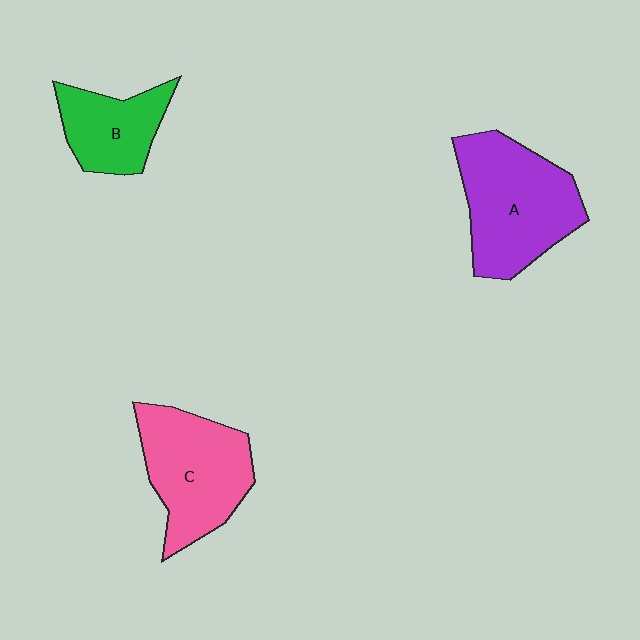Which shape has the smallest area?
Shape B (green).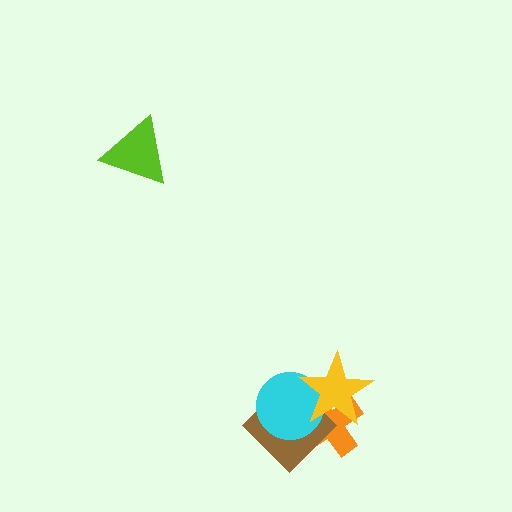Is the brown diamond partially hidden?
Yes, it is partially covered by another shape.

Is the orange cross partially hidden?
Yes, it is partially covered by another shape.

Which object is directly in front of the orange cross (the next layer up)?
The brown diamond is directly in front of the orange cross.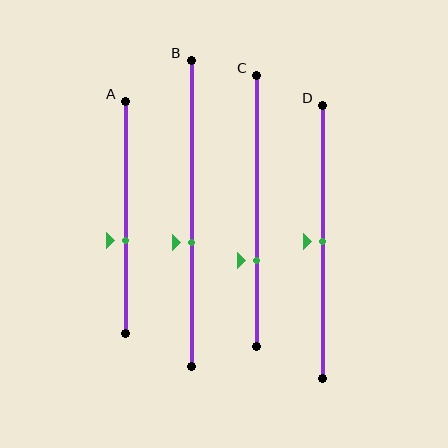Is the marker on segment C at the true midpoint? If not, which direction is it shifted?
No, the marker on segment C is shifted downward by about 18% of the segment length.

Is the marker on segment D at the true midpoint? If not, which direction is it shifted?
Yes, the marker on segment D is at the true midpoint.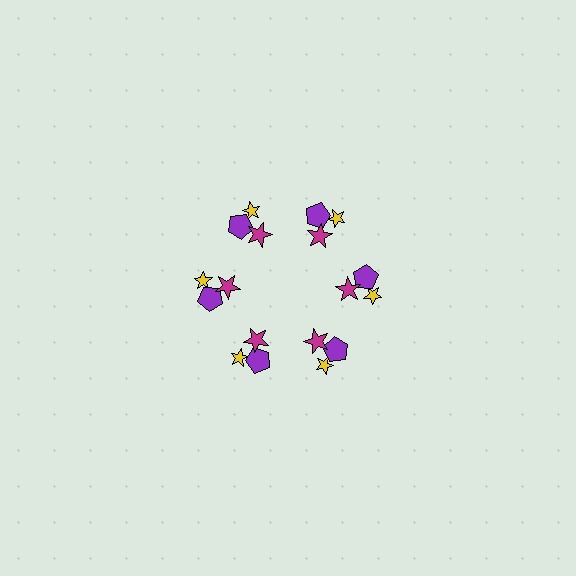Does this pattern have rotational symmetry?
Yes, this pattern has 6-fold rotational symmetry. It looks the same after rotating 60 degrees around the center.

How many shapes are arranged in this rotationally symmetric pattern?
There are 18 shapes, arranged in 6 groups of 3.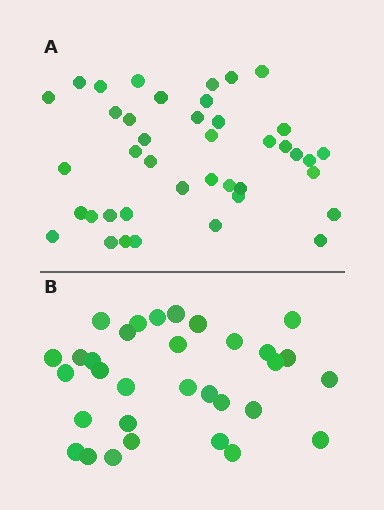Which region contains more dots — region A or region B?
Region A (the top region) has more dots.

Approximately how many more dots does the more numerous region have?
Region A has roughly 8 or so more dots than region B.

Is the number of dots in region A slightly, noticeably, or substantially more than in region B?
Region A has noticeably more, but not dramatically so. The ratio is roughly 1.3 to 1.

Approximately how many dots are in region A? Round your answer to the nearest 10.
About 40 dots. (The exact count is 41, which rounds to 40.)